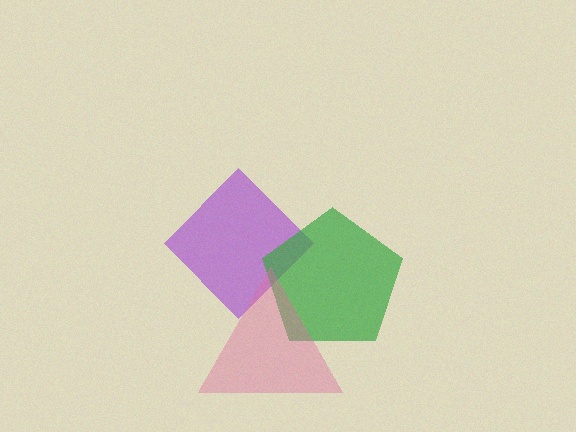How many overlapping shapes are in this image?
There are 3 overlapping shapes in the image.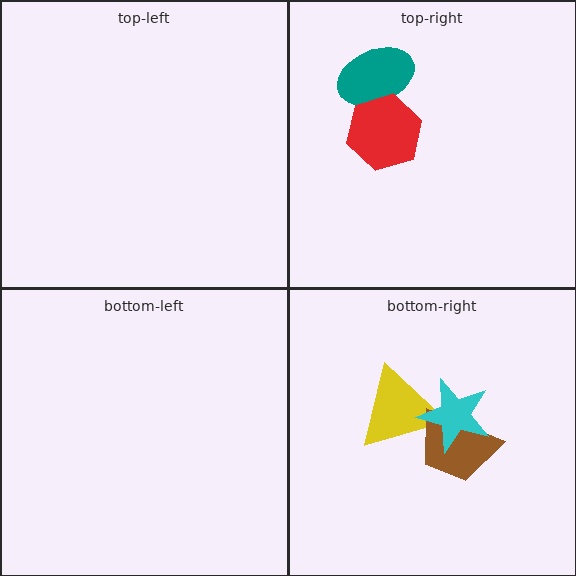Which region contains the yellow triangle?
The bottom-right region.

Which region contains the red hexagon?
The top-right region.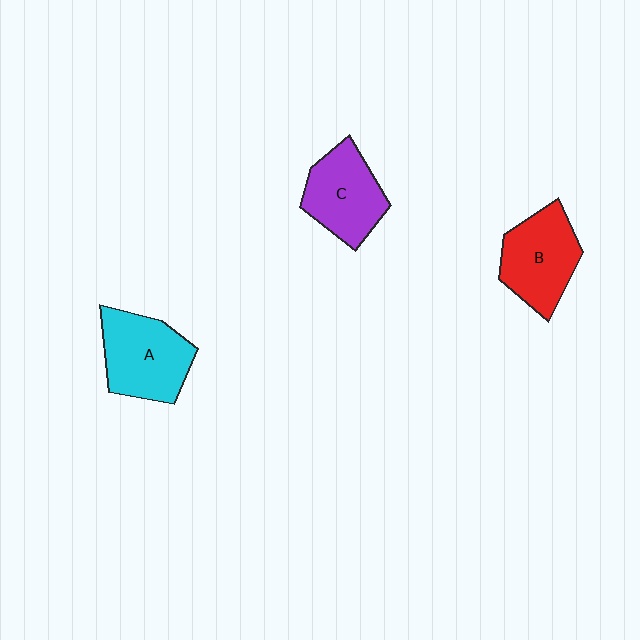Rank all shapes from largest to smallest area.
From largest to smallest: A (cyan), B (red), C (purple).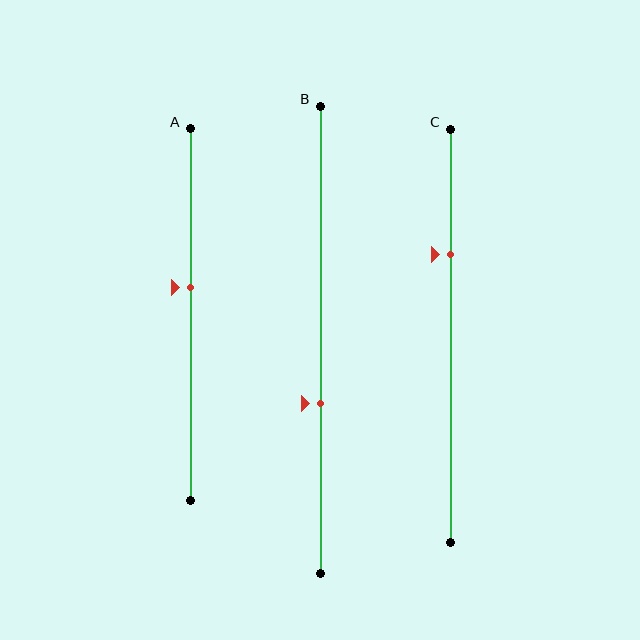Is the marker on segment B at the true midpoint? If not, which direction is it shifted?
No, the marker on segment B is shifted downward by about 14% of the segment length.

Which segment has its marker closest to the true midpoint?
Segment A has its marker closest to the true midpoint.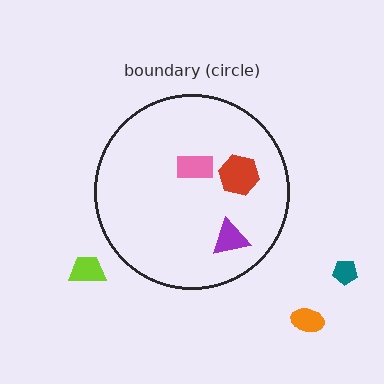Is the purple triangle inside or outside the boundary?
Inside.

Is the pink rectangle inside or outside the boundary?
Inside.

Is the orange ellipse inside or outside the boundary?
Outside.